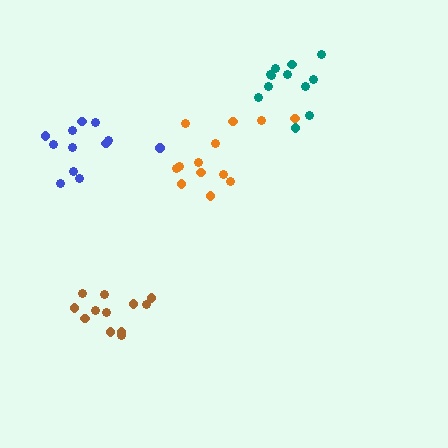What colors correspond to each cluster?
The clusters are colored: teal, blue, brown, orange.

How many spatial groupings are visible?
There are 4 spatial groupings.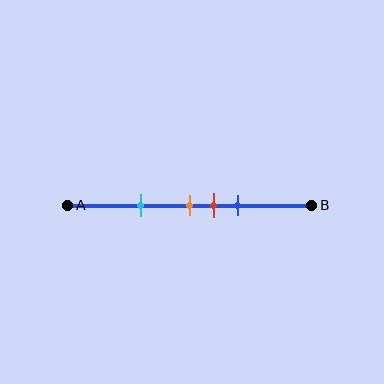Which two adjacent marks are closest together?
The orange and red marks are the closest adjacent pair.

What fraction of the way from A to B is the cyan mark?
The cyan mark is approximately 30% (0.3) of the way from A to B.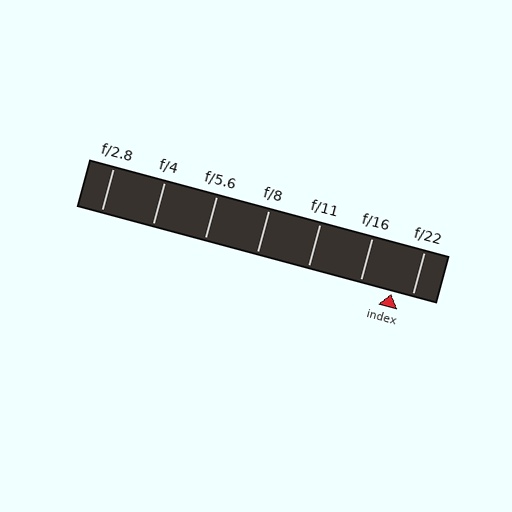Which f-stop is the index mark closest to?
The index mark is closest to f/22.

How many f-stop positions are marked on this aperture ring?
There are 7 f-stop positions marked.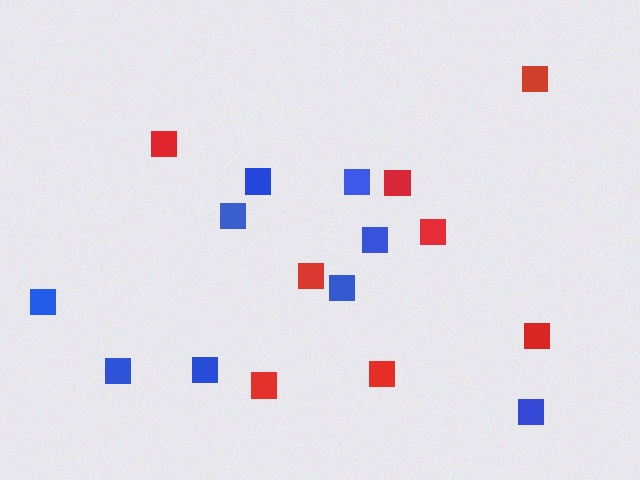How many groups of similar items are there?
There are 2 groups: one group of red squares (8) and one group of blue squares (9).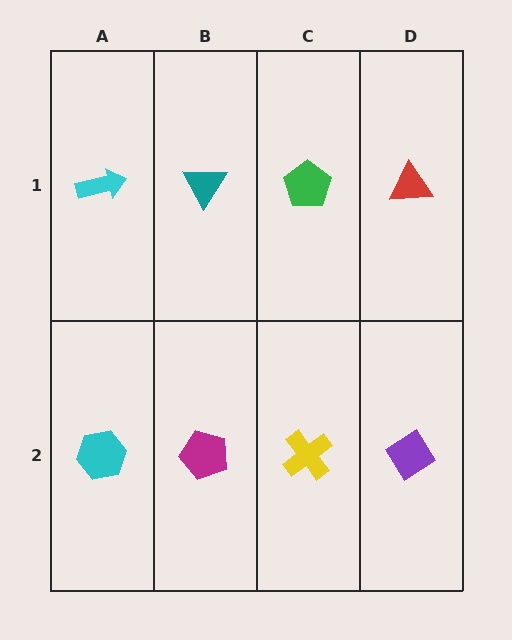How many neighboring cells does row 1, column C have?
3.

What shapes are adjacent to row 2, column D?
A red triangle (row 1, column D), a yellow cross (row 2, column C).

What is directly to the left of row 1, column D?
A green pentagon.